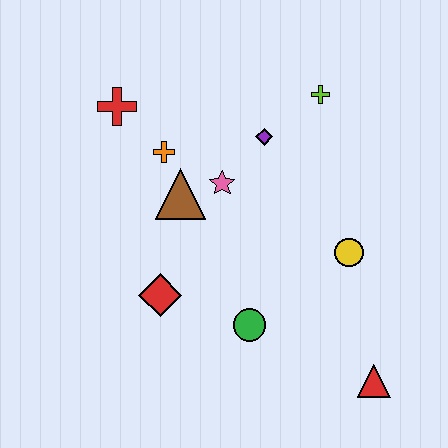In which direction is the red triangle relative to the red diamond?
The red triangle is to the right of the red diamond.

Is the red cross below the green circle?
No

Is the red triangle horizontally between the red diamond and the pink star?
No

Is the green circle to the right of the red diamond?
Yes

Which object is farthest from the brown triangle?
The red triangle is farthest from the brown triangle.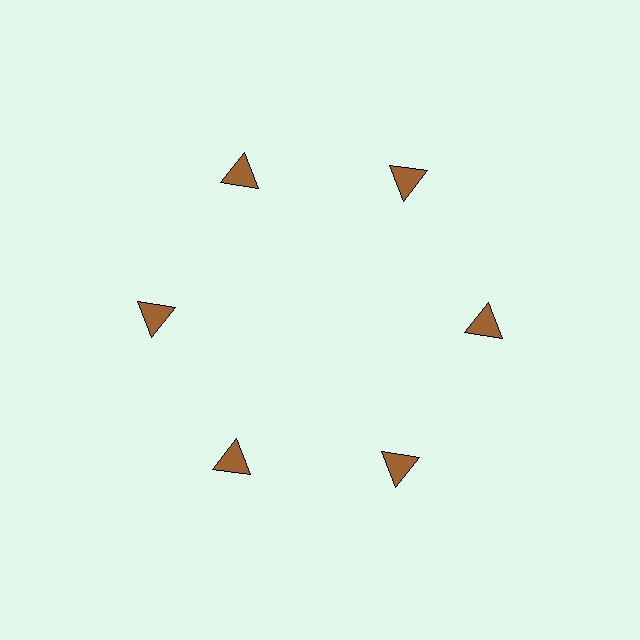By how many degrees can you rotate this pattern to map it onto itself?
The pattern maps onto itself every 60 degrees of rotation.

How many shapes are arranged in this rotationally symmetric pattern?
There are 6 shapes, arranged in 6 groups of 1.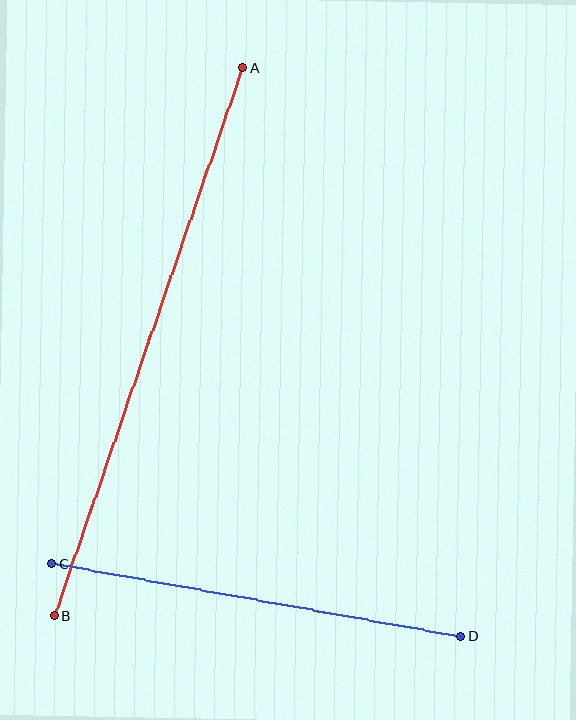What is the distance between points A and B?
The distance is approximately 579 pixels.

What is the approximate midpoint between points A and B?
The midpoint is at approximately (149, 342) pixels.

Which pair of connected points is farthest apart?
Points A and B are farthest apart.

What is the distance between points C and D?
The distance is approximately 415 pixels.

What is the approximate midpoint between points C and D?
The midpoint is at approximately (257, 600) pixels.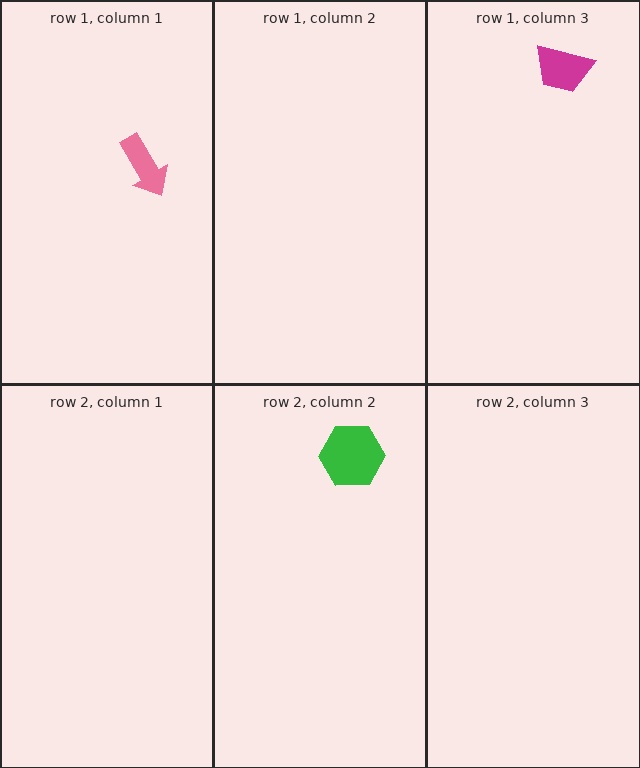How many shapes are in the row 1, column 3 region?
1.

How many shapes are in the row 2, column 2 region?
1.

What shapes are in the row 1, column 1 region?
The pink arrow.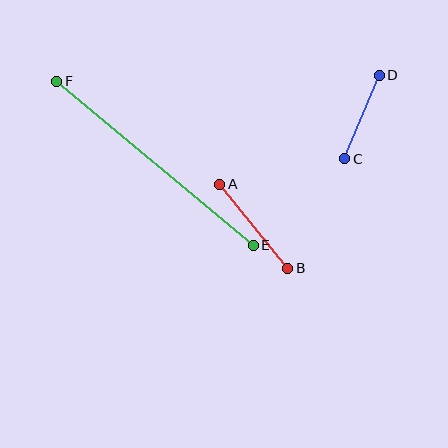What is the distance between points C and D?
The distance is approximately 90 pixels.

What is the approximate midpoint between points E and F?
The midpoint is at approximately (155, 163) pixels.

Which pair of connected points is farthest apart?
Points E and F are farthest apart.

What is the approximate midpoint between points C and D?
The midpoint is at approximately (362, 117) pixels.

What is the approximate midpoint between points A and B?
The midpoint is at approximately (254, 226) pixels.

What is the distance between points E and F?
The distance is approximately 256 pixels.